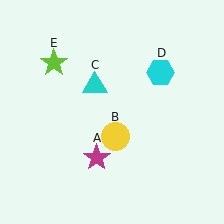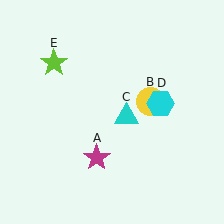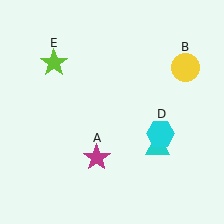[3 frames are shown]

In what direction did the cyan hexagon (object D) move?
The cyan hexagon (object D) moved down.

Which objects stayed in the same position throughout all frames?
Magenta star (object A) and lime star (object E) remained stationary.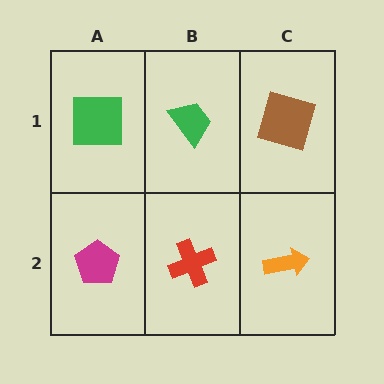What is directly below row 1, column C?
An orange arrow.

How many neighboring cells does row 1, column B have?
3.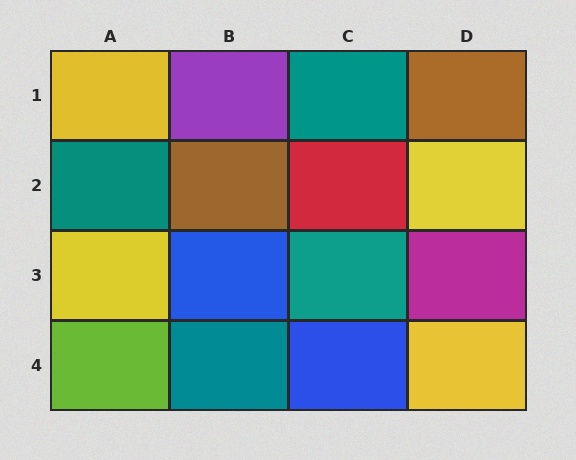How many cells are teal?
4 cells are teal.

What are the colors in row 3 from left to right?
Yellow, blue, teal, magenta.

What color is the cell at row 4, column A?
Lime.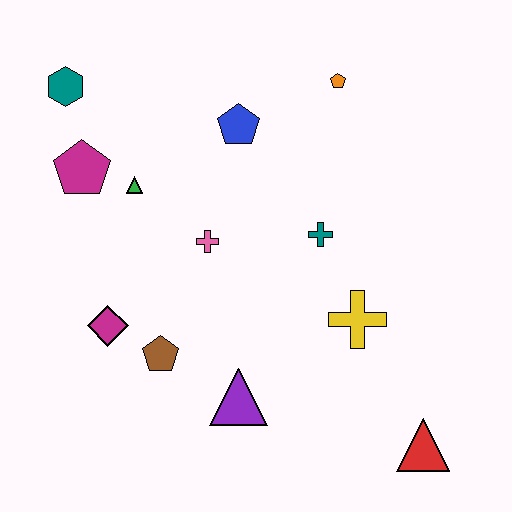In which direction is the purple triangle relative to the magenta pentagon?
The purple triangle is below the magenta pentagon.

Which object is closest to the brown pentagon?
The magenta diamond is closest to the brown pentagon.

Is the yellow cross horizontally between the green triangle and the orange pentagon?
No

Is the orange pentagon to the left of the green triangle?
No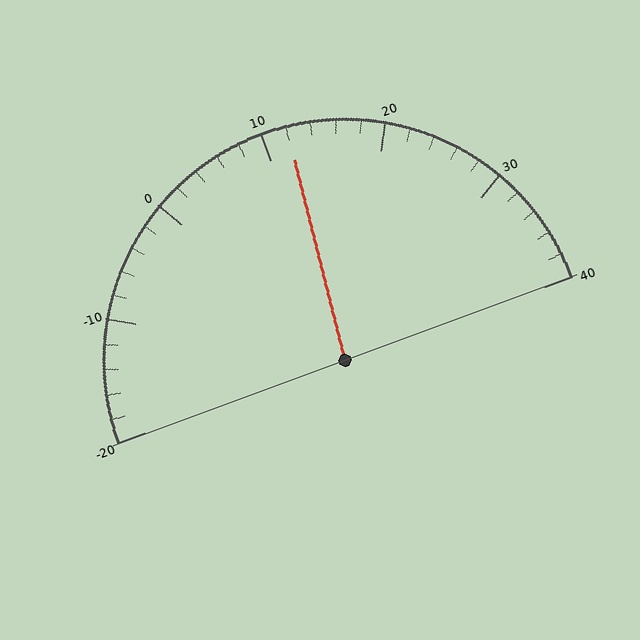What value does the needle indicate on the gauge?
The needle indicates approximately 12.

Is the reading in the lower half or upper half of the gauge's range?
The reading is in the upper half of the range (-20 to 40).